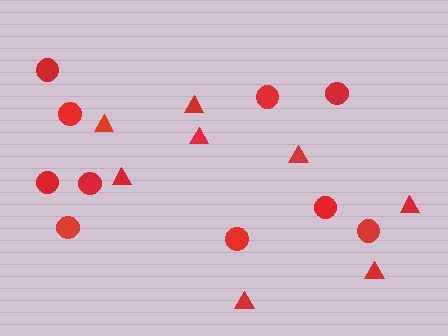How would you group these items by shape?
There are 2 groups: one group of triangles (8) and one group of circles (10).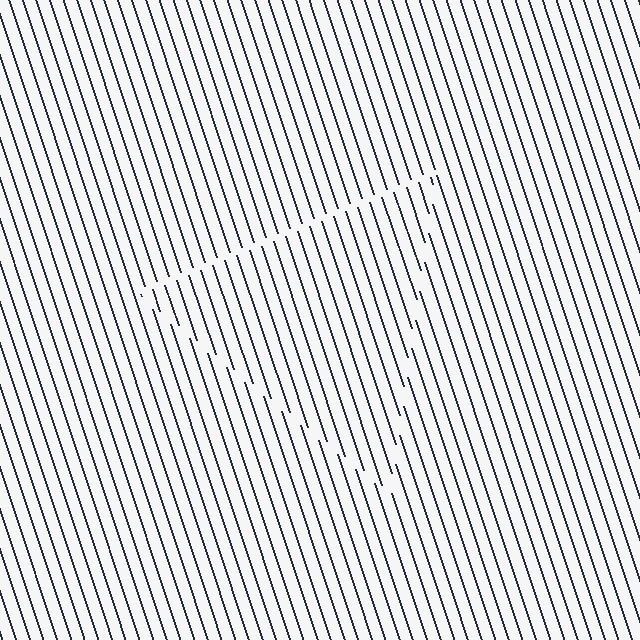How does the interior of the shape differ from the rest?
The interior of the shape contains the same grating, shifted by half a period — the contour is defined by the phase discontinuity where line-ends from the inner and outer gratings abut.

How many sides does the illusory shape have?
3 sides — the line-ends trace a triangle.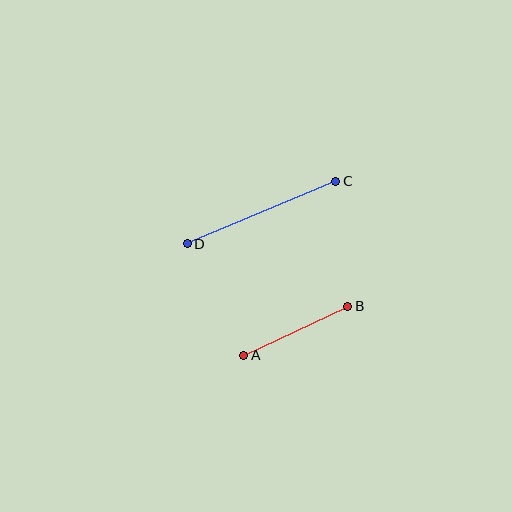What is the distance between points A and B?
The distance is approximately 115 pixels.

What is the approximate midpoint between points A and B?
The midpoint is at approximately (296, 331) pixels.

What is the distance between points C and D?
The distance is approximately 161 pixels.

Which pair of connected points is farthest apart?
Points C and D are farthest apart.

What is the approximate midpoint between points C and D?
The midpoint is at approximately (262, 213) pixels.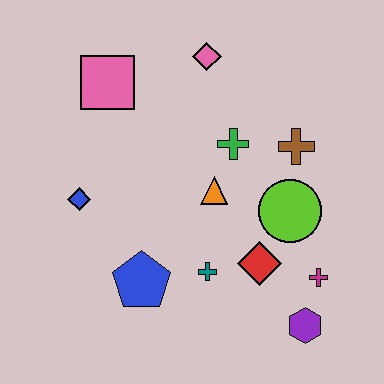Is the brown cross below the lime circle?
No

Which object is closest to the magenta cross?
The purple hexagon is closest to the magenta cross.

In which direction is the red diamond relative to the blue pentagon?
The red diamond is to the right of the blue pentagon.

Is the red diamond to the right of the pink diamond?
Yes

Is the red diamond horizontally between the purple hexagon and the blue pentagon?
Yes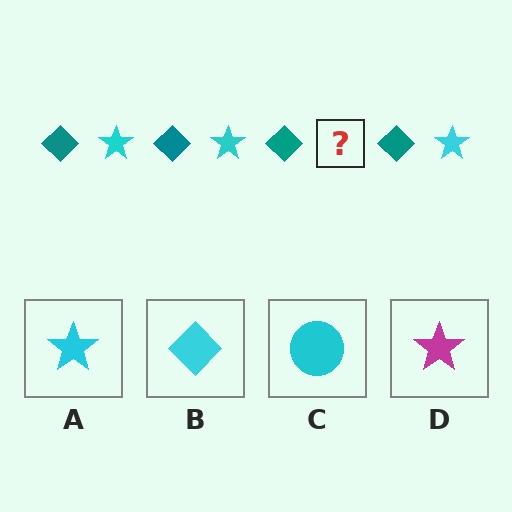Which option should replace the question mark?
Option A.